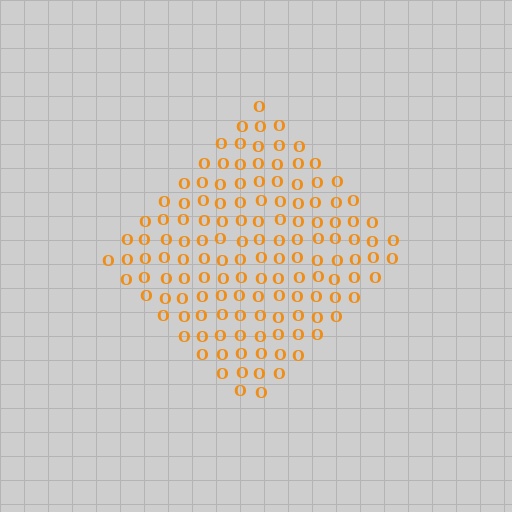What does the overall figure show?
The overall figure shows a diamond.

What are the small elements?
The small elements are letter O's.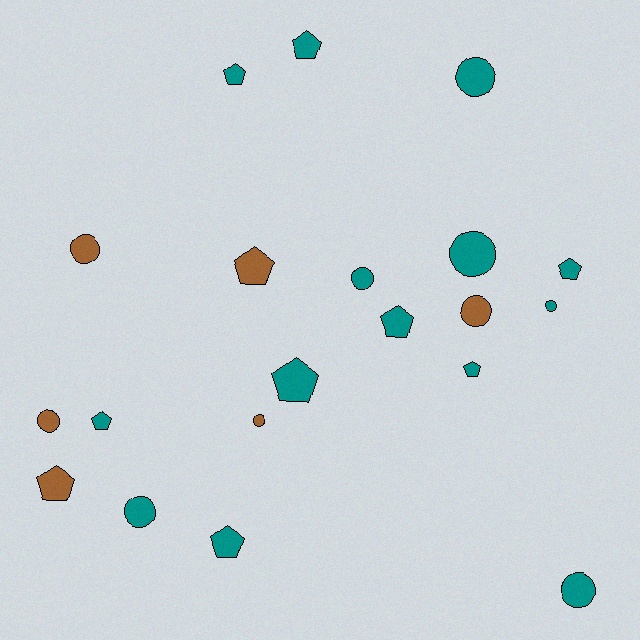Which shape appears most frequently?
Circle, with 10 objects.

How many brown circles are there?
There are 4 brown circles.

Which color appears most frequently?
Teal, with 14 objects.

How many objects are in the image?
There are 20 objects.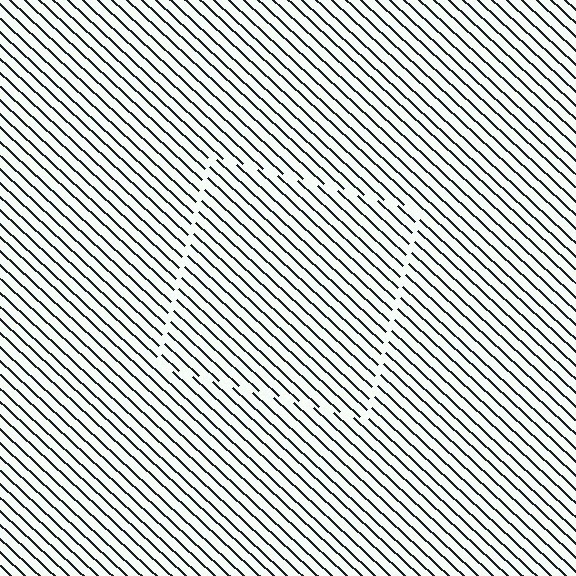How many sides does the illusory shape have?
4 sides — the line-ends trace a square.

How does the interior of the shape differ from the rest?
The interior of the shape contains the same grating, shifted by half a period — the contour is defined by the phase discontinuity where line-ends from the inner and outer gratings abut.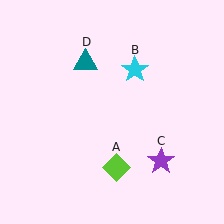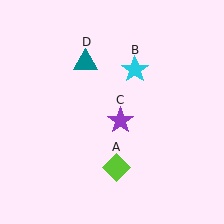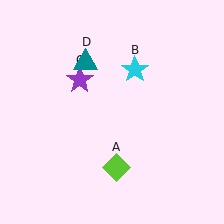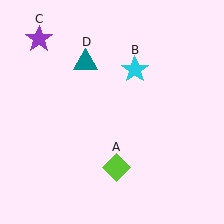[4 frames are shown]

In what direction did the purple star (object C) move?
The purple star (object C) moved up and to the left.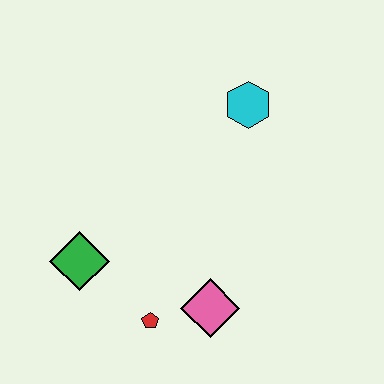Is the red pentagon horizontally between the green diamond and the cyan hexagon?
Yes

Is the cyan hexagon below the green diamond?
No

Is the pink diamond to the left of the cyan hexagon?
Yes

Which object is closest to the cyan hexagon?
The pink diamond is closest to the cyan hexagon.